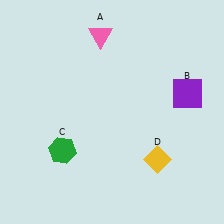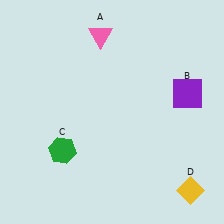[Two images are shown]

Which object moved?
The yellow diamond (D) moved right.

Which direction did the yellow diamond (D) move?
The yellow diamond (D) moved right.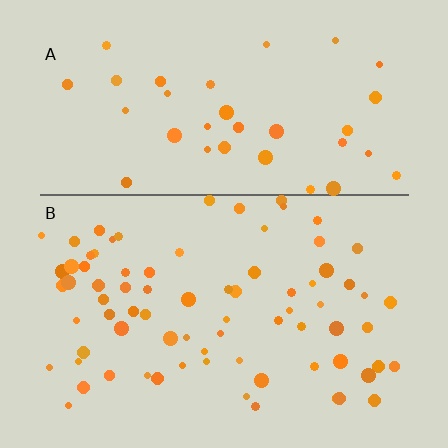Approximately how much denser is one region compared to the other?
Approximately 2.1× — region B over region A.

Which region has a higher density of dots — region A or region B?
B (the bottom).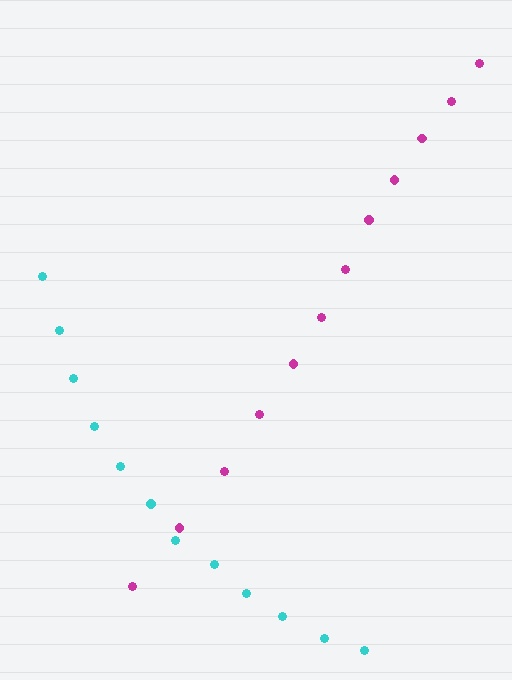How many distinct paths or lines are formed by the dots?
There are 2 distinct paths.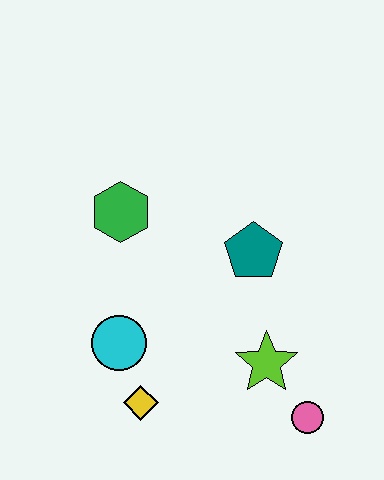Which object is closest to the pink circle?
The lime star is closest to the pink circle.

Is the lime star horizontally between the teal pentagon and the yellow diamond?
No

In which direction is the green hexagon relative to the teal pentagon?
The green hexagon is to the left of the teal pentagon.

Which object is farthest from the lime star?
The green hexagon is farthest from the lime star.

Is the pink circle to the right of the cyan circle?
Yes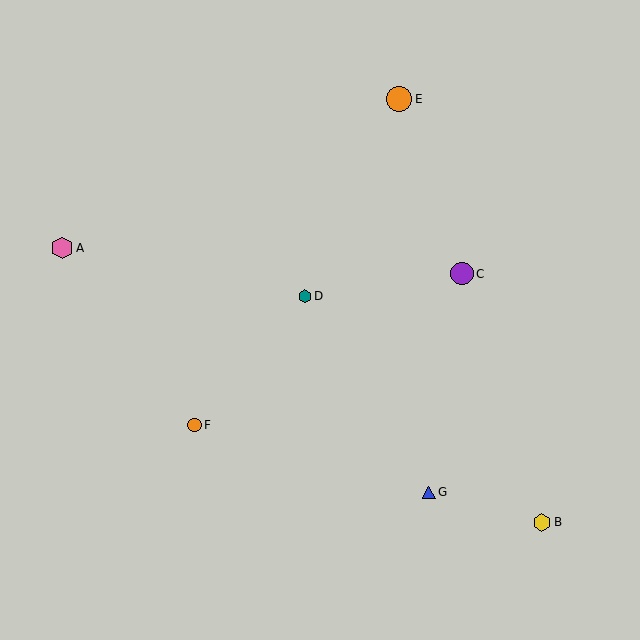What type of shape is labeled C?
Shape C is a purple circle.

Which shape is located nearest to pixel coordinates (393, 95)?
The orange circle (labeled E) at (399, 99) is nearest to that location.